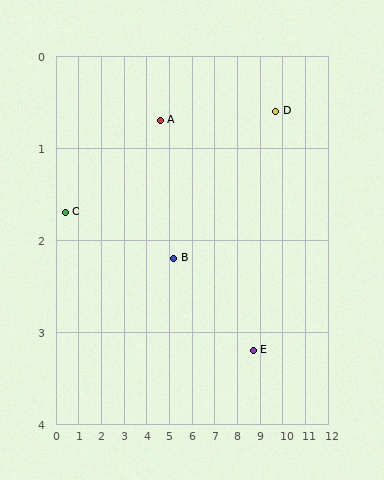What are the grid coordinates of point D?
Point D is at approximately (9.7, 0.6).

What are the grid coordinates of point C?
Point C is at approximately (0.4, 1.7).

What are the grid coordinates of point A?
Point A is at approximately (4.6, 0.7).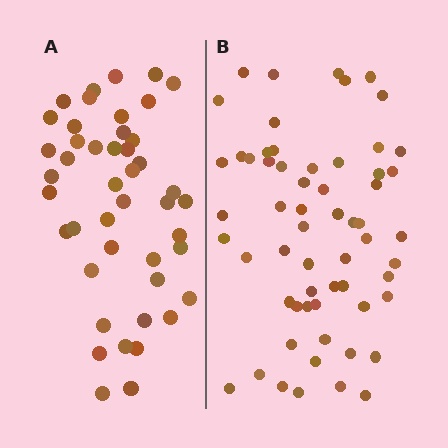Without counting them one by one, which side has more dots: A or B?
Region B (the right region) has more dots.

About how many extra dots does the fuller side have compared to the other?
Region B has approximately 15 more dots than region A.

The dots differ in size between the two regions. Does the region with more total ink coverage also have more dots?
No. Region A has more total ink coverage because its dots are larger, but region B actually contains more individual dots. Total area can be misleading — the number of items is what matters here.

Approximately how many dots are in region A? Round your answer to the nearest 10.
About 40 dots. (The exact count is 45, which rounds to 40.)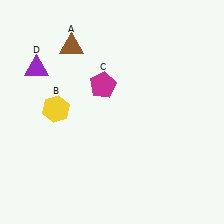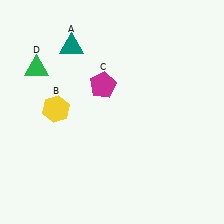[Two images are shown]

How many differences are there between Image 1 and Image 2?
There are 2 differences between the two images.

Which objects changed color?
A changed from brown to teal. D changed from purple to green.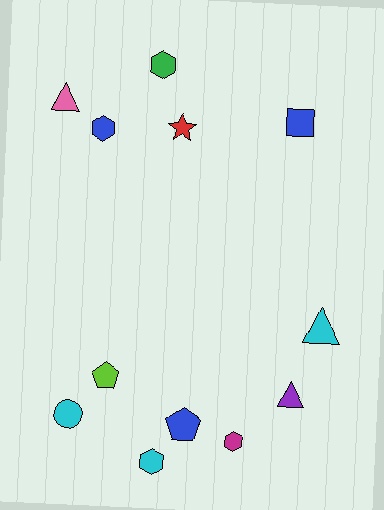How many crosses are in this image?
There are no crosses.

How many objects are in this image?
There are 12 objects.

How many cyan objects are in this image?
There are 3 cyan objects.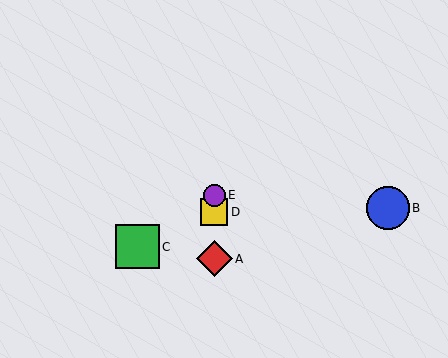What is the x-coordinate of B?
Object B is at x≈388.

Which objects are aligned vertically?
Objects A, D, E are aligned vertically.